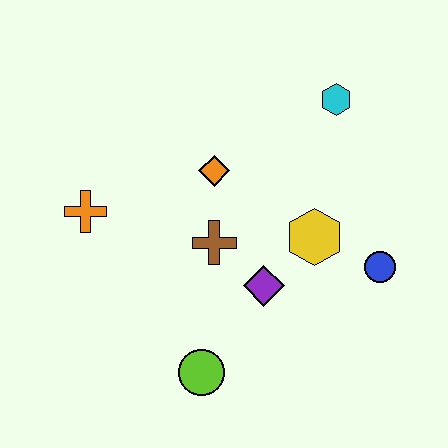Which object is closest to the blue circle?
The yellow hexagon is closest to the blue circle.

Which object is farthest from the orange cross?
The blue circle is farthest from the orange cross.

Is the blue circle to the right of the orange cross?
Yes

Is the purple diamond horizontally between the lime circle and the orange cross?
No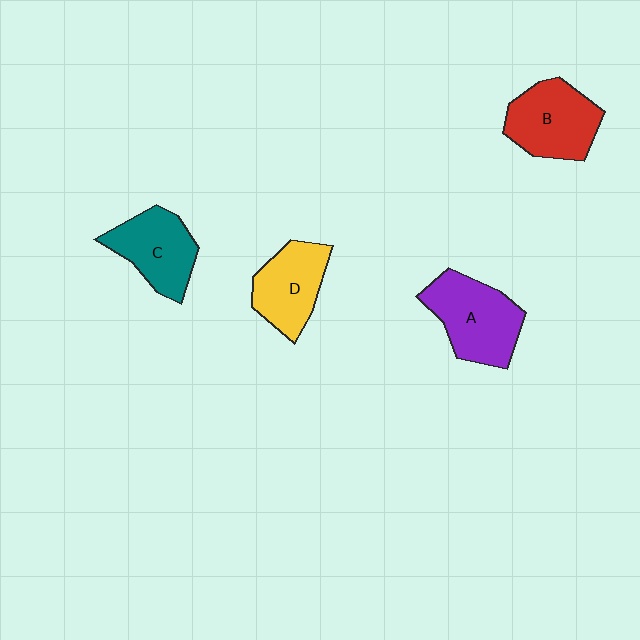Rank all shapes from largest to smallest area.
From largest to smallest: A (purple), B (red), C (teal), D (yellow).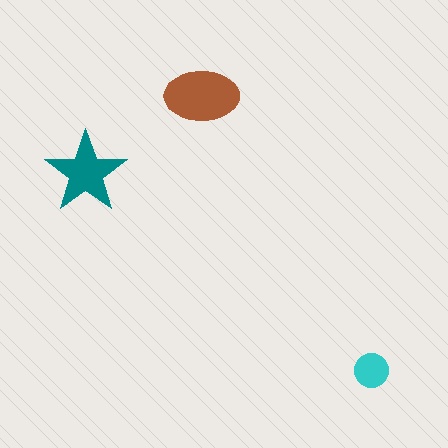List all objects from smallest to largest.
The cyan circle, the teal star, the brown ellipse.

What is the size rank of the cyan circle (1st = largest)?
3rd.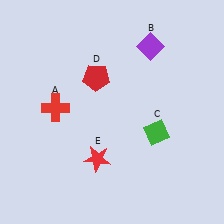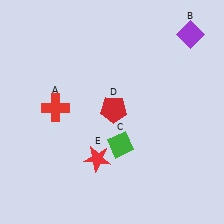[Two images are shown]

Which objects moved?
The objects that moved are: the purple diamond (B), the green diamond (C), the red pentagon (D).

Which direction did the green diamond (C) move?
The green diamond (C) moved left.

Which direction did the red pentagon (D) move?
The red pentagon (D) moved down.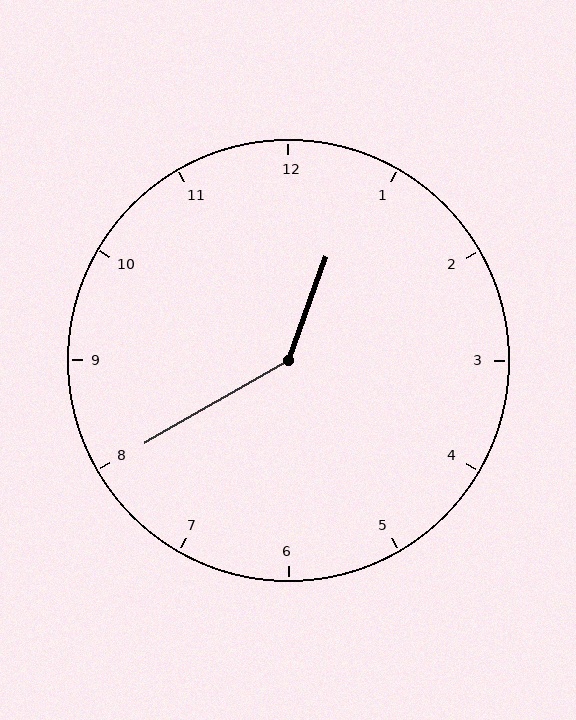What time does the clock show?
12:40.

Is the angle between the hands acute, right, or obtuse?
It is obtuse.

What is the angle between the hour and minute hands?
Approximately 140 degrees.